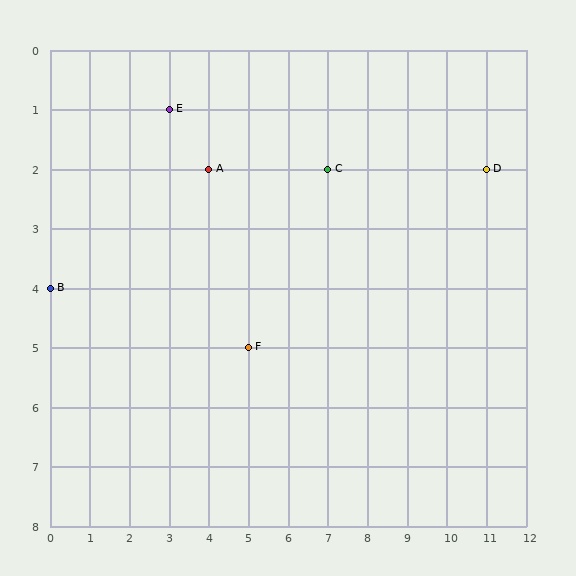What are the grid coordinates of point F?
Point F is at grid coordinates (5, 5).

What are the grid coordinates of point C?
Point C is at grid coordinates (7, 2).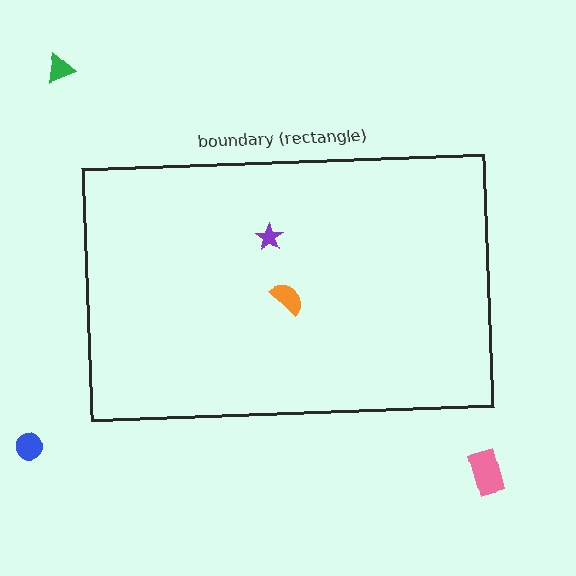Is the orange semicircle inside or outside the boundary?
Inside.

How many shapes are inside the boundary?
2 inside, 3 outside.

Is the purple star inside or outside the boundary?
Inside.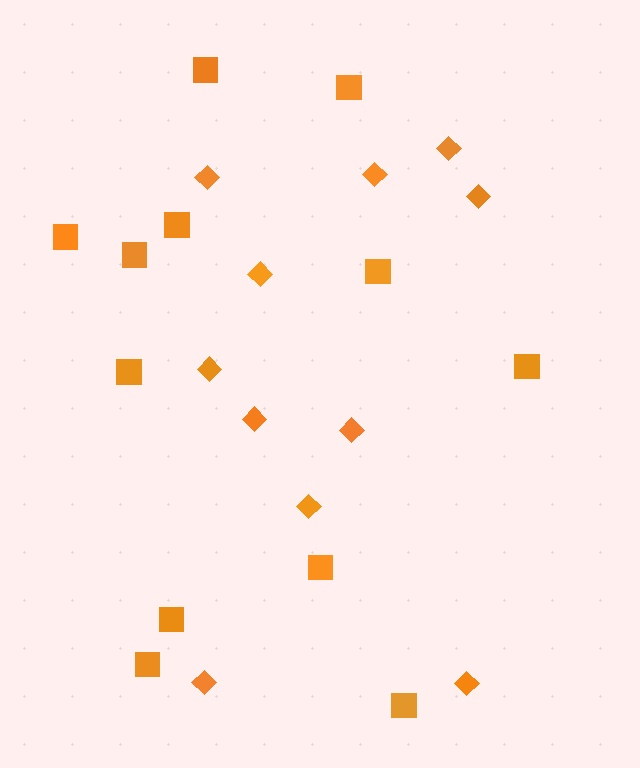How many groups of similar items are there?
There are 2 groups: one group of squares (12) and one group of diamonds (11).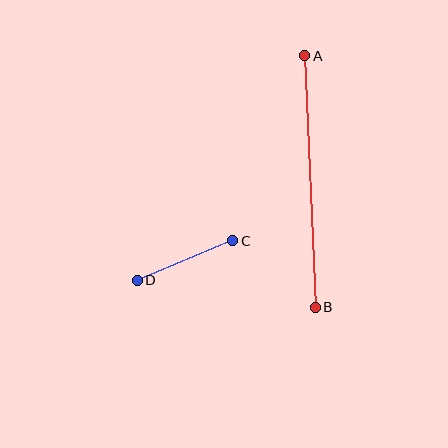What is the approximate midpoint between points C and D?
The midpoint is at approximately (185, 260) pixels.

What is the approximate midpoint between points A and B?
The midpoint is at approximately (310, 181) pixels.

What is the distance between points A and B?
The distance is approximately 252 pixels.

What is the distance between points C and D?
The distance is approximately 104 pixels.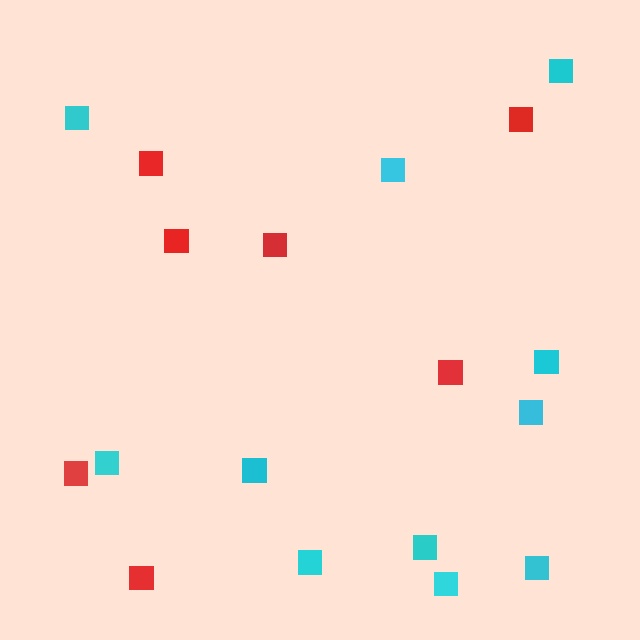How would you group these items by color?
There are 2 groups: one group of cyan squares (11) and one group of red squares (7).